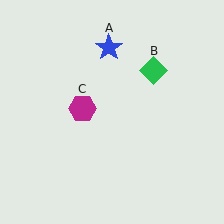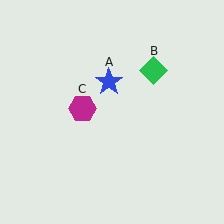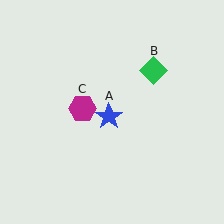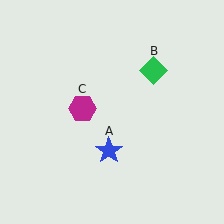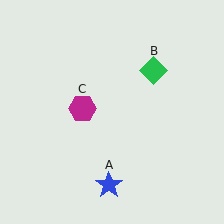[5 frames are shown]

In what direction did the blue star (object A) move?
The blue star (object A) moved down.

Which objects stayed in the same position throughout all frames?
Green diamond (object B) and magenta hexagon (object C) remained stationary.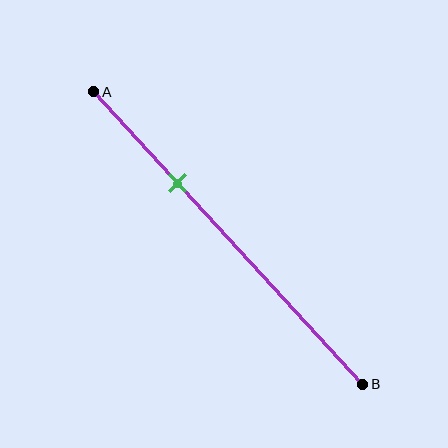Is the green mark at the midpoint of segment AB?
No, the mark is at about 30% from A, not at the 50% midpoint.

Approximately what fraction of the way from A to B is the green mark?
The green mark is approximately 30% of the way from A to B.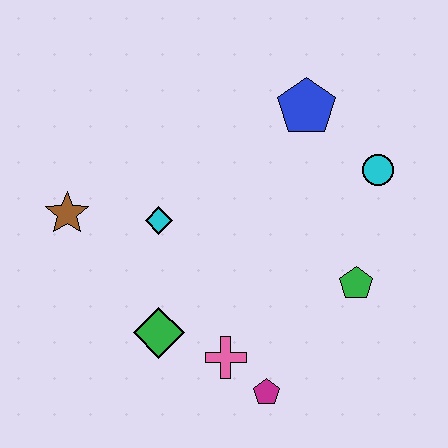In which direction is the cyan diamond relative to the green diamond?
The cyan diamond is above the green diamond.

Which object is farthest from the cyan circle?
The brown star is farthest from the cyan circle.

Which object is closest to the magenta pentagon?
The pink cross is closest to the magenta pentagon.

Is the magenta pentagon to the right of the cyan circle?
No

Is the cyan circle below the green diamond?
No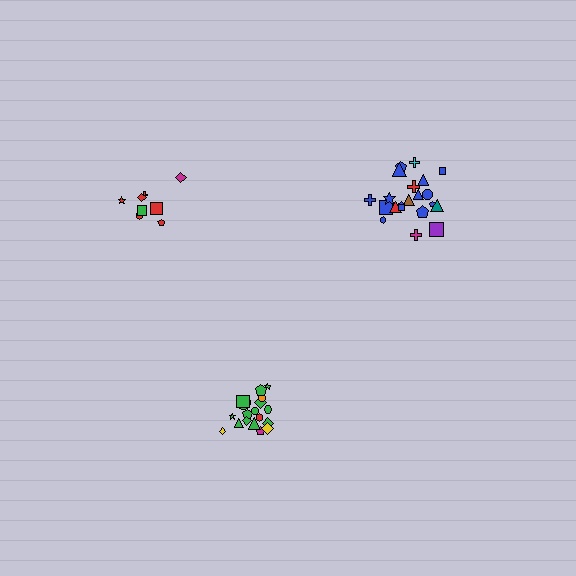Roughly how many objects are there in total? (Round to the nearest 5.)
Roughly 50 objects in total.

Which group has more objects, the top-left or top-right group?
The top-right group.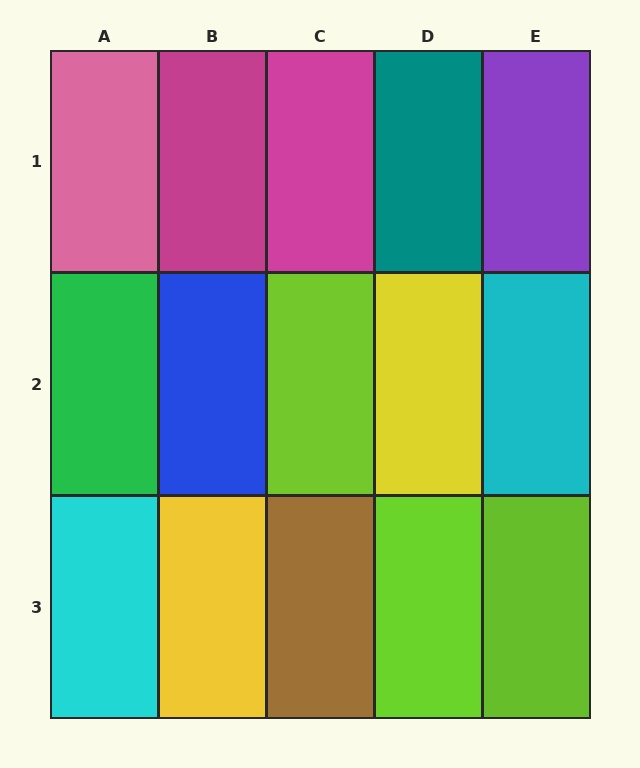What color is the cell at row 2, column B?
Blue.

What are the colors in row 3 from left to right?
Cyan, yellow, brown, lime, lime.